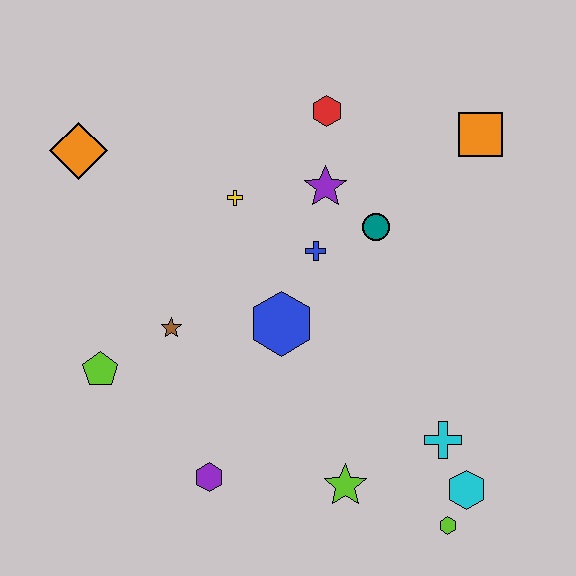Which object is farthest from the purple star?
The lime hexagon is farthest from the purple star.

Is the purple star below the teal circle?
No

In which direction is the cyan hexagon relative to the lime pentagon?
The cyan hexagon is to the right of the lime pentagon.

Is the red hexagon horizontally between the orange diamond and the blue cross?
No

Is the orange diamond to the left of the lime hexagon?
Yes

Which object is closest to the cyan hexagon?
The lime hexagon is closest to the cyan hexagon.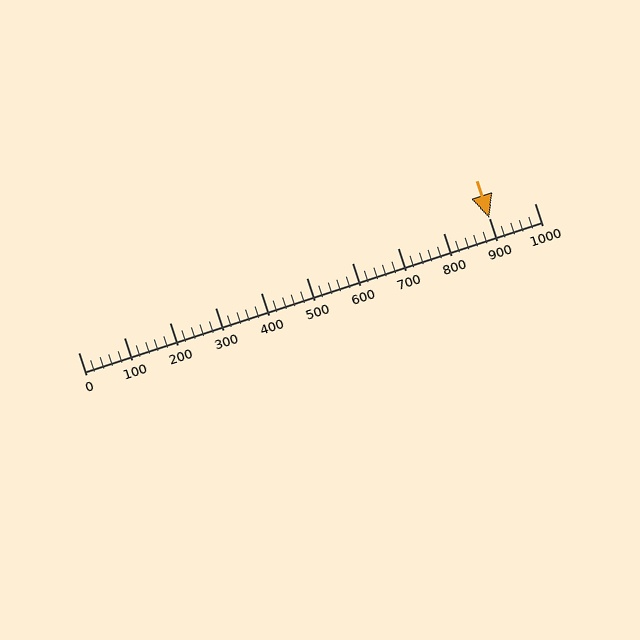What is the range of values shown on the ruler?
The ruler shows values from 0 to 1000.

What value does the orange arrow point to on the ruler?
The orange arrow points to approximately 900.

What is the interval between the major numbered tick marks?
The major tick marks are spaced 100 units apart.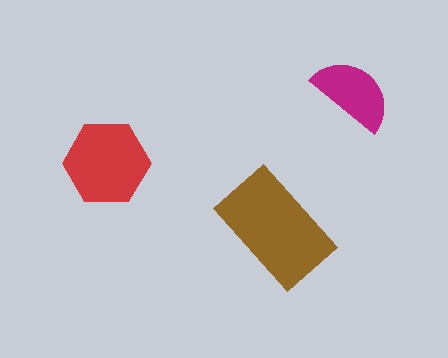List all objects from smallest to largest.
The magenta semicircle, the red hexagon, the brown rectangle.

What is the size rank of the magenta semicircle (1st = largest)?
3rd.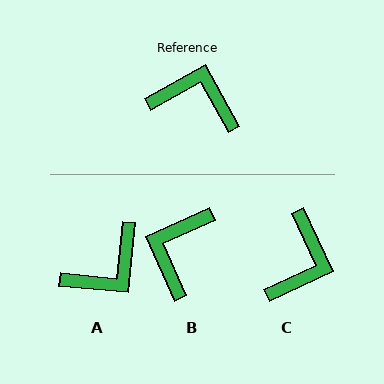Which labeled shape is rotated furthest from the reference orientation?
A, about 125 degrees away.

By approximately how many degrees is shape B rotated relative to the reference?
Approximately 85 degrees counter-clockwise.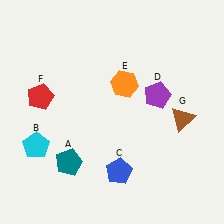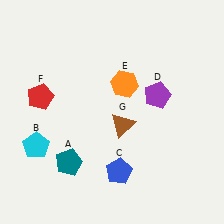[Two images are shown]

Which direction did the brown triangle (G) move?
The brown triangle (G) moved left.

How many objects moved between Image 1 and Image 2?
1 object moved between the two images.